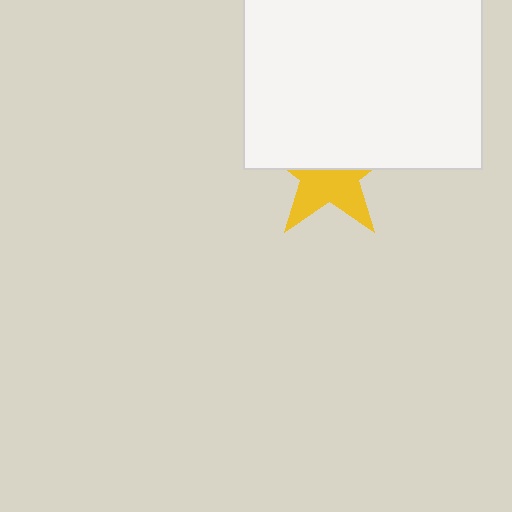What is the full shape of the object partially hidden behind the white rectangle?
The partially hidden object is a yellow star.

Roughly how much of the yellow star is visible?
About half of it is visible (roughly 48%).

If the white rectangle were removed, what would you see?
You would see the complete yellow star.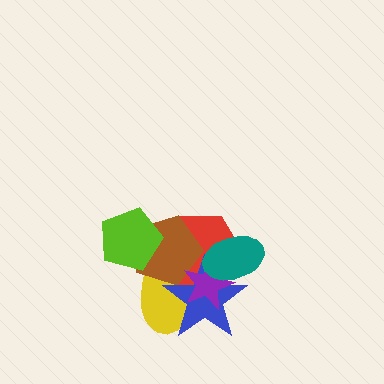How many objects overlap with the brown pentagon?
5 objects overlap with the brown pentagon.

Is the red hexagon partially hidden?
Yes, it is partially covered by another shape.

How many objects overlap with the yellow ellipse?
5 objects overlap with the yellow ellipse.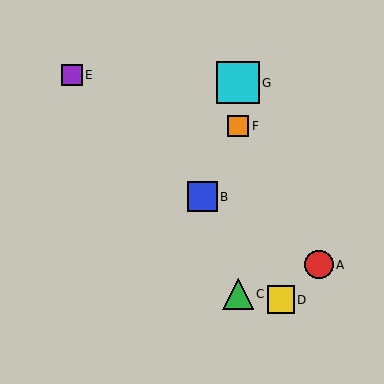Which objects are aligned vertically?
Objects C, F, G are aligned vertically.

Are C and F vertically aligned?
Yes, both are at x≈238.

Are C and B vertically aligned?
No, C is at x≈238 and B is at x≈202.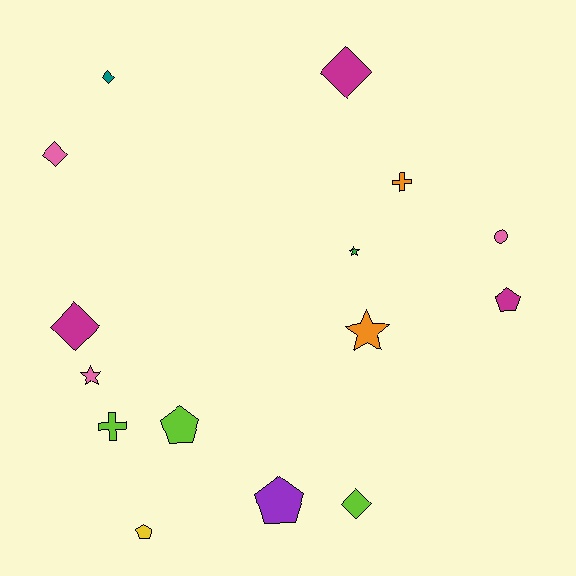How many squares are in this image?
There are no squares.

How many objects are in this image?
There are 15 objects.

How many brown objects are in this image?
There are no brown objects.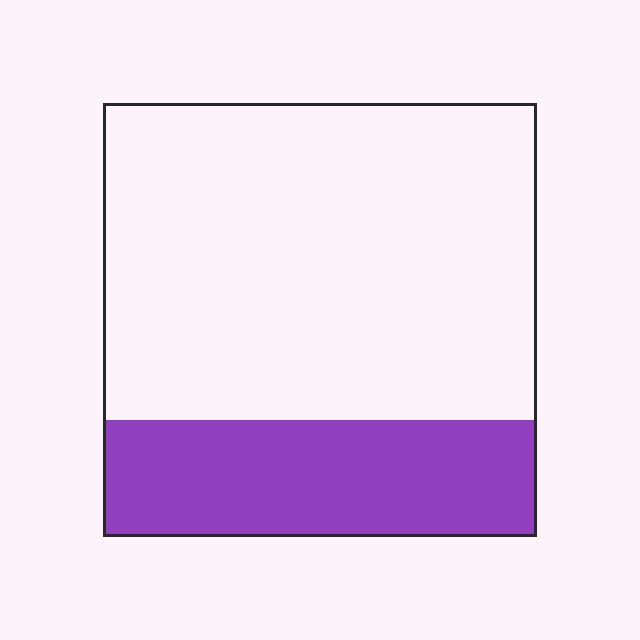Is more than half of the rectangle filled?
No.